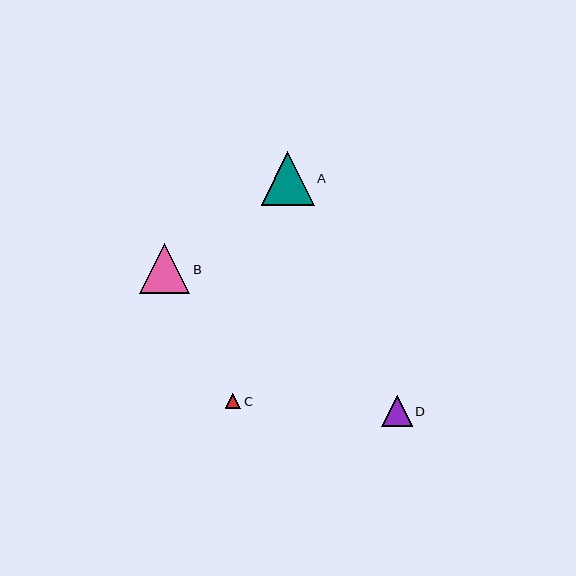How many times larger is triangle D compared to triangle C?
Triangle D is approximately 2.0 times the size of triangle C.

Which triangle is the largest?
Triangle A is the largest with a size of approximately 53 pixels.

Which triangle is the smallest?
Triangle C is the smallest with a size of approximately 16 pixels.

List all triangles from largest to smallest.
From largest to smallest: A, B, D, C.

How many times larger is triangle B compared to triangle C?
Triangle B is approximately 3.2 times the size of triangle C.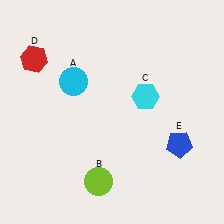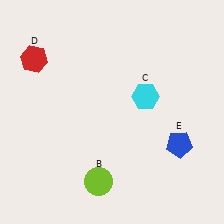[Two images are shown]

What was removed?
The cyan circle (A) was removed in Image 2.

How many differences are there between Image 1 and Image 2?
There is 1 difference between the two images.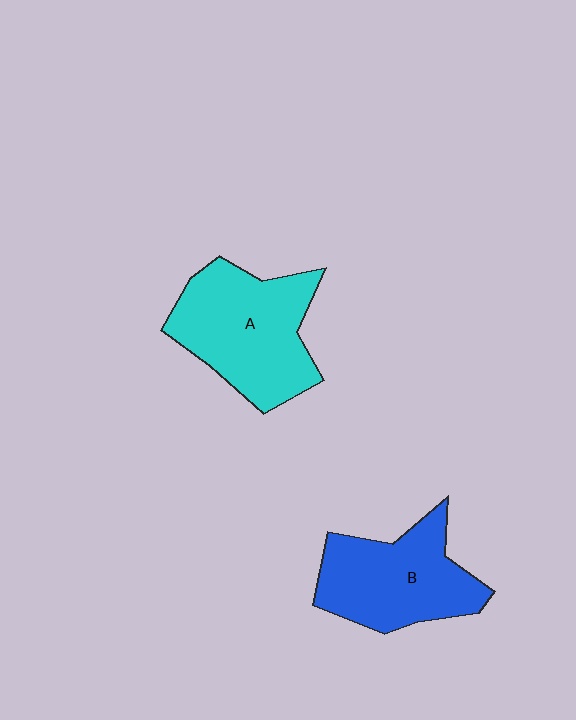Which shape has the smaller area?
Shape B (blue).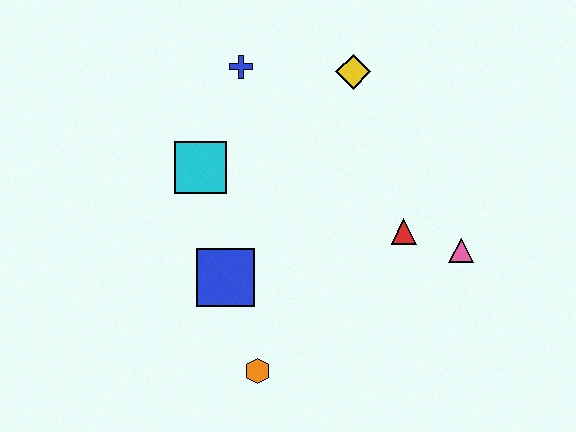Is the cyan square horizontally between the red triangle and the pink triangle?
No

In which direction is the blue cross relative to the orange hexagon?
The blue cross is above the orange hexagon.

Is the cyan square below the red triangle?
No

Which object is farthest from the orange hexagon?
The yellow diamond is farthest from the orange hexagon.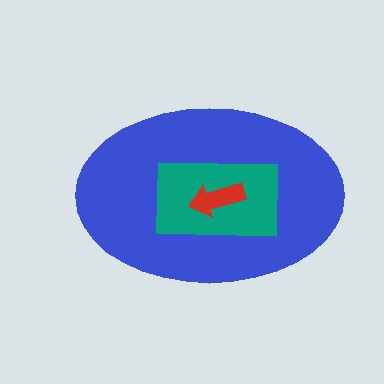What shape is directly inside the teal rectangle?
The red arrow.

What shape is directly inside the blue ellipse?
The teal rectangle.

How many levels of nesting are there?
3.